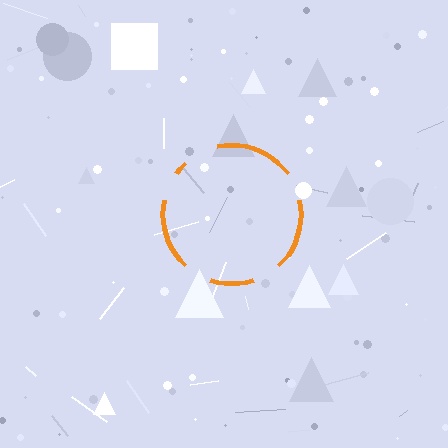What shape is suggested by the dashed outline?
The dashed outline suggests a circle.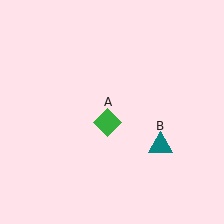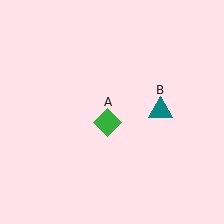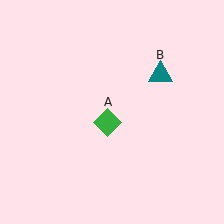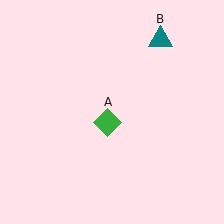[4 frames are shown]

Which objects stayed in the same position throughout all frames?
Green diamond (object A) remained stationary.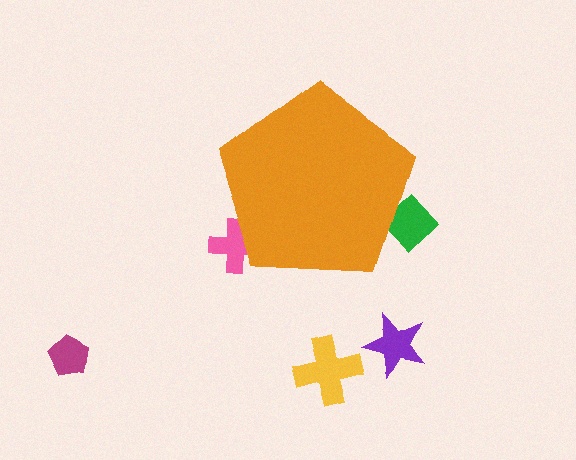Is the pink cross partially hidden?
Yes, the pink cross is partially hidden behind the orange pentagon.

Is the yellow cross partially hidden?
No, the yellow cross is fully visible.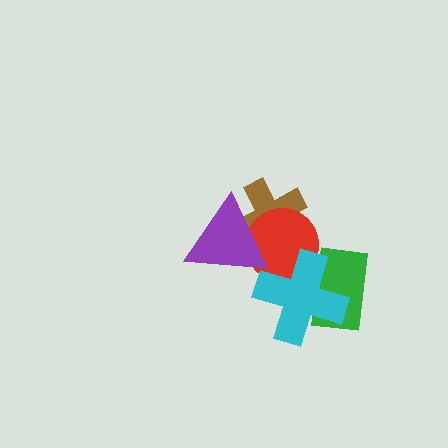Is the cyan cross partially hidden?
No, no other shape covers it.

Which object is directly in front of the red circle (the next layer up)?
The cyan cross is directly in front of the red circle.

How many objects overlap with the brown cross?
2 objects overlap with the brown cross.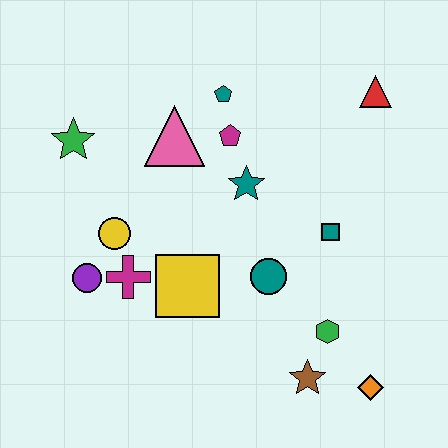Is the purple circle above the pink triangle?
No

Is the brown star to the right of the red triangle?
No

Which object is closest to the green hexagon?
The brown star is closest to the green hexagon.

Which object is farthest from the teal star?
The orange diamond is farthest from the teal star.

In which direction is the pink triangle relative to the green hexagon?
The pink triangle is above the green hexagon.